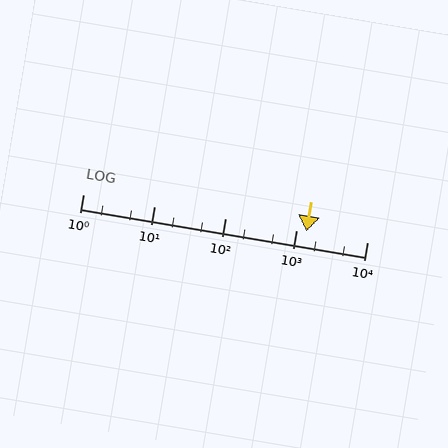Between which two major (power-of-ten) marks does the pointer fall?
The pointer is between 1000 and 10000.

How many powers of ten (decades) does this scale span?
The scale spans 4 decades, from 1 to 10000.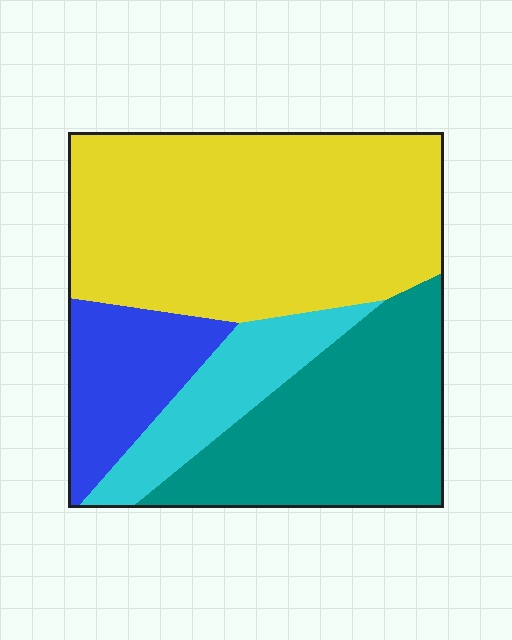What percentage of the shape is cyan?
Cyan covers roughly 10% of the shape.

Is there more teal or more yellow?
Yellow.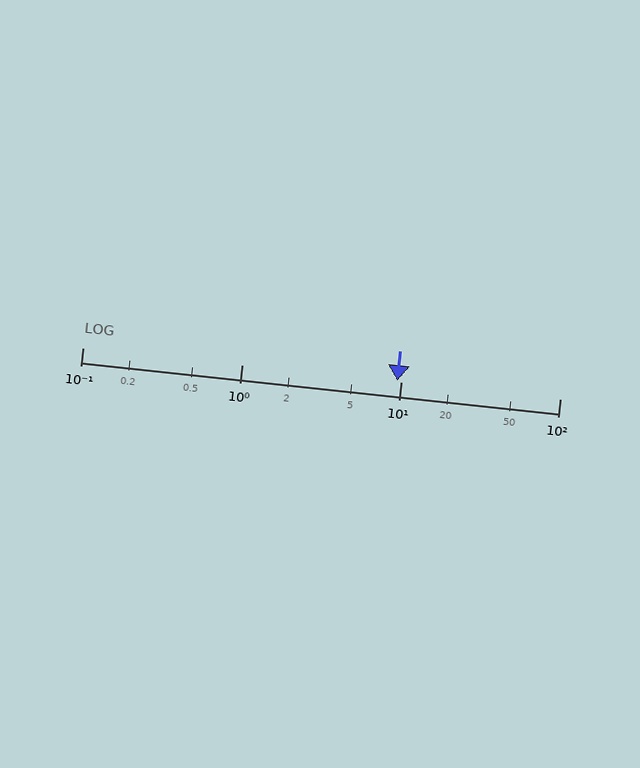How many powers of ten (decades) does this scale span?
The scale spans 3 decades, from 0.1 to 100.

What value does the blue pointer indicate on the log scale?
The pointer indicates approximately 9.5.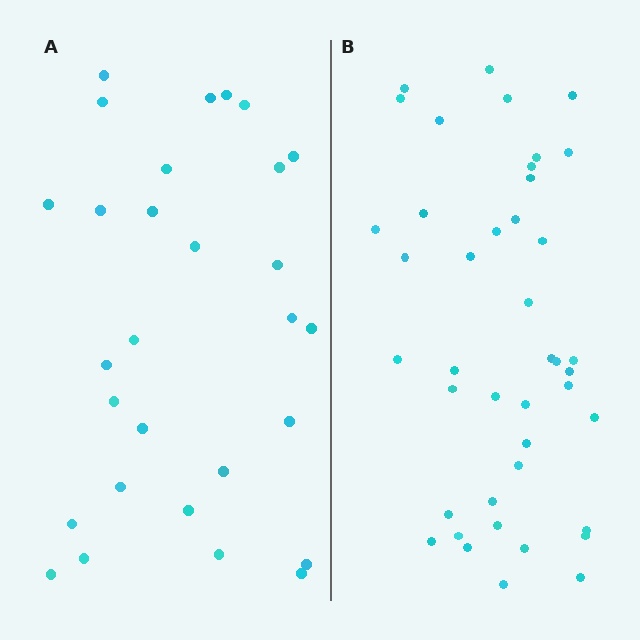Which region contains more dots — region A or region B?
Region B (the right region) has more dots.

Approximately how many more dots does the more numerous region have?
Region B has approximately 15 more dots than region A.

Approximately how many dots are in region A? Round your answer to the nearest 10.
About 30 dots. (The exact count is 29, which rounds to 30.)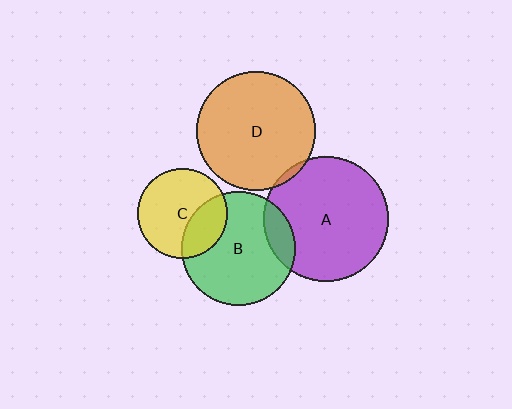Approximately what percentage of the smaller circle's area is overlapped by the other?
Approximately 30%.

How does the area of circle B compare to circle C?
Approximately 1.6 times.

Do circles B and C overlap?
Yes.